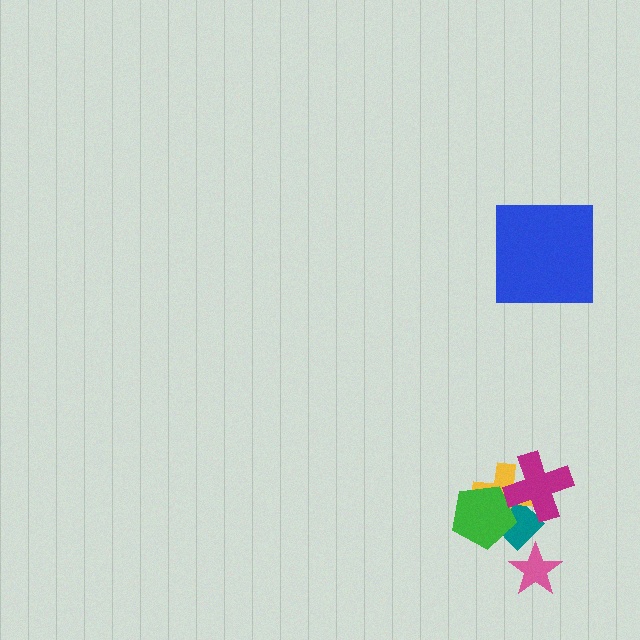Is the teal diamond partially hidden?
Yes, it is partially covered by another shape.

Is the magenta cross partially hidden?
No, no other shape covers it.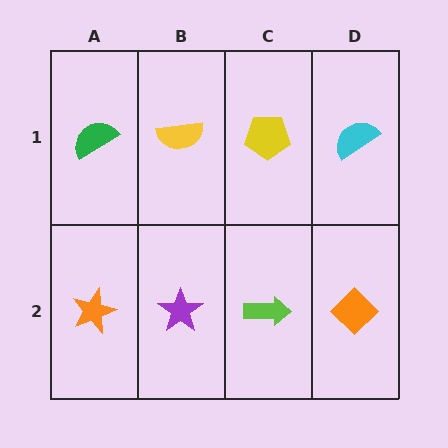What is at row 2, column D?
An orange diamond.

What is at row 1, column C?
A yellow pentagon.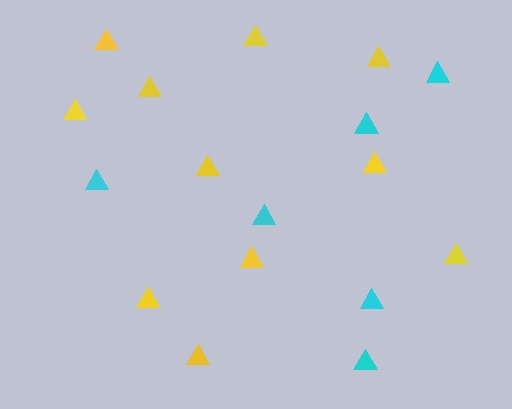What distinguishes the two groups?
There are 2 groups: one group of yellow triangles (11) and one group of cyan triangles (6).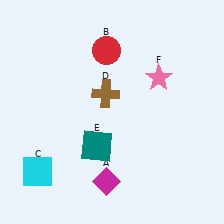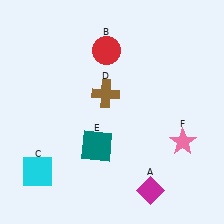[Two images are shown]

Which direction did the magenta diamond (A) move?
The magenta diamond (A) moved right.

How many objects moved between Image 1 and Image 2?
2 objects moved between the two images.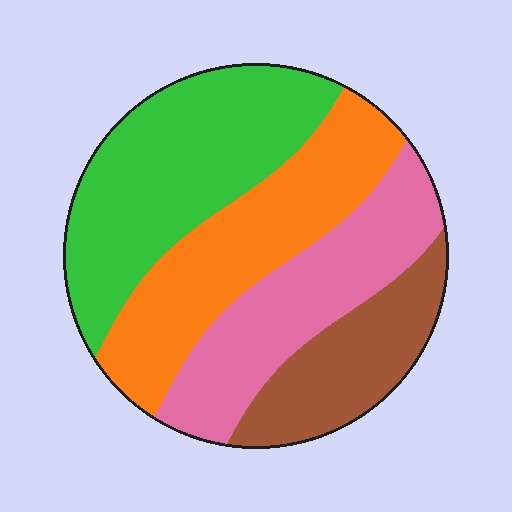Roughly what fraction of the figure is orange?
Orange takes up about one quarter (1/4) of the figure.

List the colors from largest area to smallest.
From largest to smallest: green, orange, pink, brown.